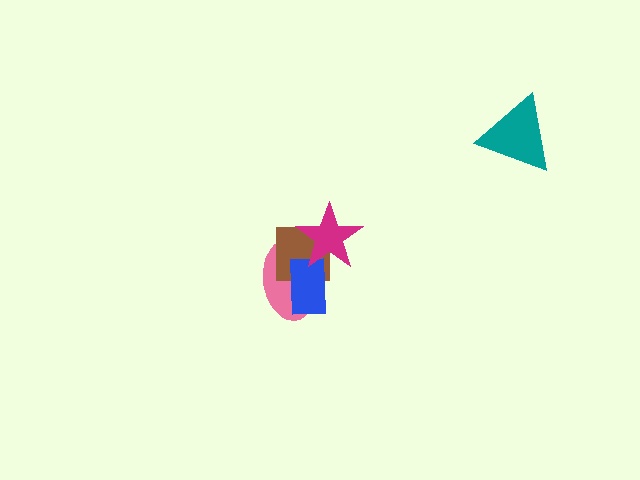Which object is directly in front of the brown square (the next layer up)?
The blue rectangle is directly in front of the brown square.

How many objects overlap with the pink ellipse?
3 objects overlap with the pink ellipse.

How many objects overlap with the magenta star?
3 objects overlap with the magenta star.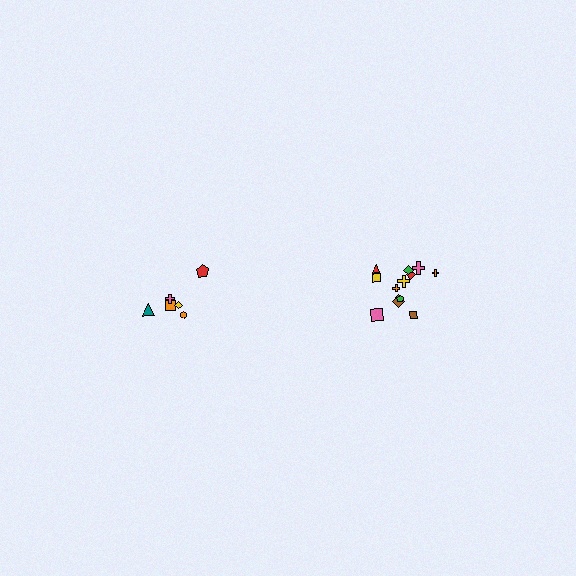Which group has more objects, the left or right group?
The right group.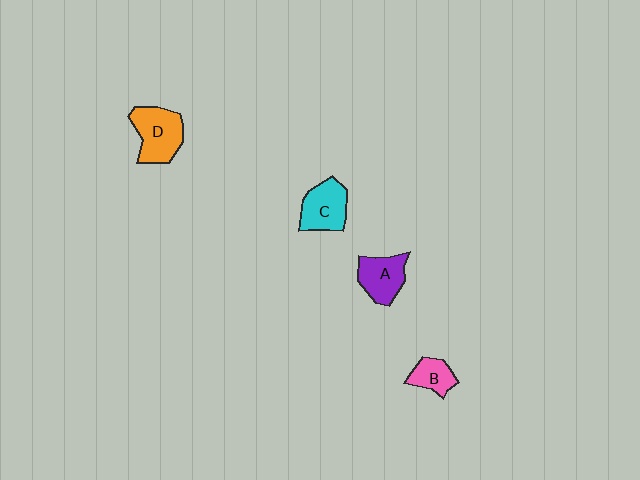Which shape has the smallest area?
Shape B (pink).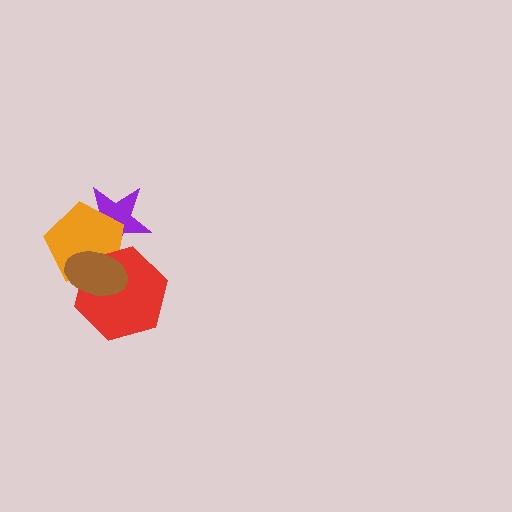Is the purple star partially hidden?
Yes, it is partially covered by another shape.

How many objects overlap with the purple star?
3 objects overlap with the purple star.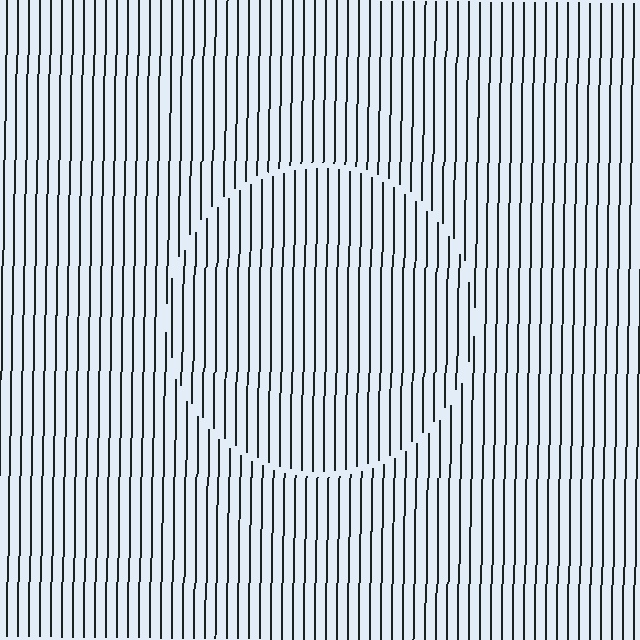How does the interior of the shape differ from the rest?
The interior of the shape contains the same grating, shifted by half a period — the contour is defined by the phase discontinuity where line-ends from the inner and outer gratings abut.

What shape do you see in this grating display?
An illusory circle. The interior of the shape contains the same grating, shifted by half a period — the contour is defined by the phase discontinuity where line-ends from the inner and outer gratings abut.